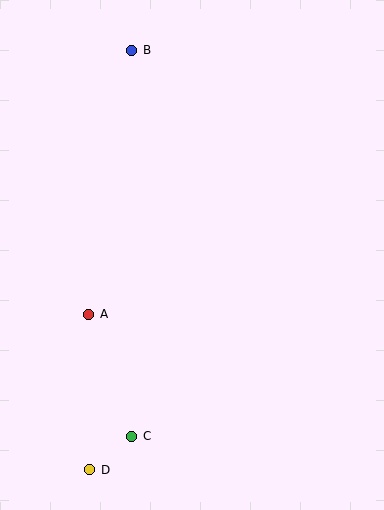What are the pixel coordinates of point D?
Point D is at (90, 470).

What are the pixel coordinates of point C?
Point C is at (132, 436).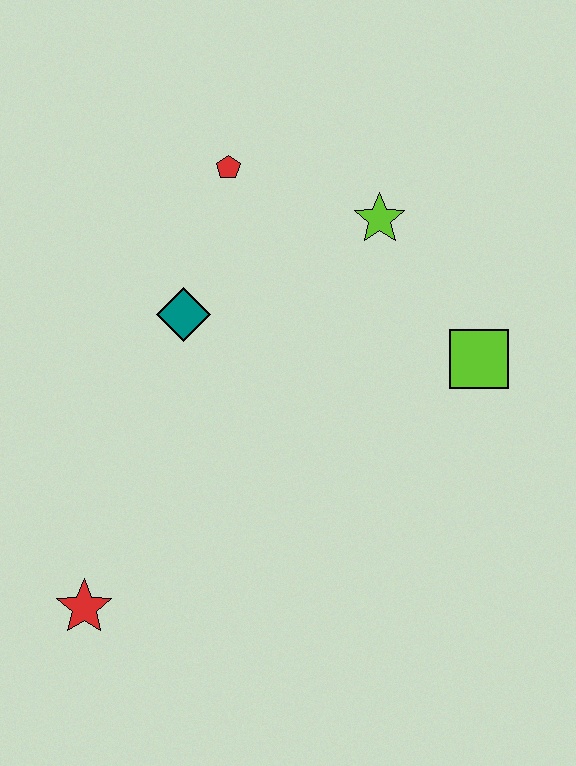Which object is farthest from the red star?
The lime star is farthest from the red star.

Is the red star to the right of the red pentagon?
No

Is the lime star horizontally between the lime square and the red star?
Yes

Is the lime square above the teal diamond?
No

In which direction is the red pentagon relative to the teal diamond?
The red pentagon is above the teal diamond.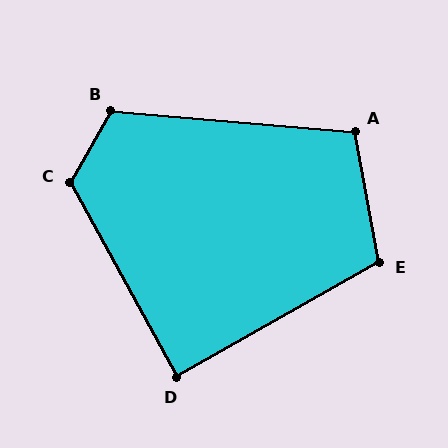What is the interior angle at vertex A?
Approximately 106 degrees (obtuse).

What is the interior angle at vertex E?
Approximately 109 degrees (obtuse).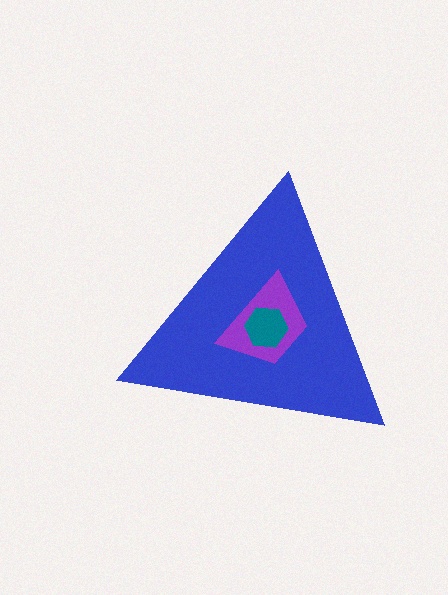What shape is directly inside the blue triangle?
The purple trapezoid.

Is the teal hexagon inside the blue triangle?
Yes.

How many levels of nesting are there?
3.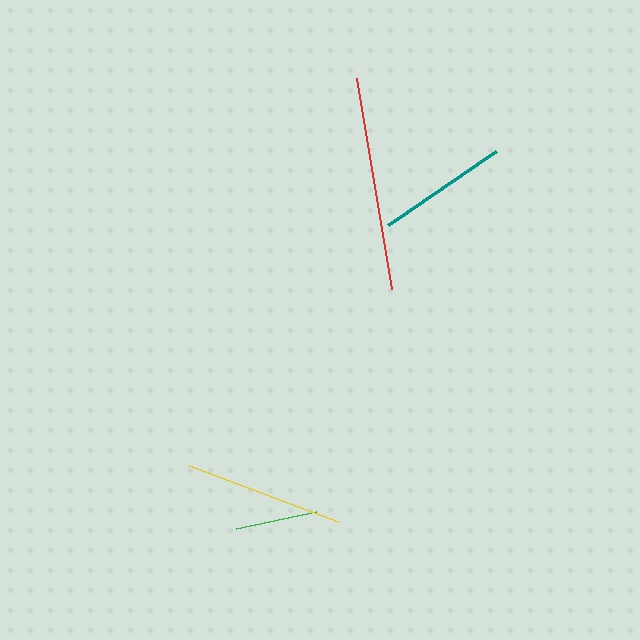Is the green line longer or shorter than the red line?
The red line is longer than the green line.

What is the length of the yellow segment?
The yellow segment is approximately 159 pixels long.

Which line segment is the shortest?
The green line is the shortest at approximately 82 pixels.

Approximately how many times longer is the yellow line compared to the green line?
The yellow line is approximately 1.9 times the length of the green line.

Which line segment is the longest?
The red line is the longest at approximately 214 pixels.